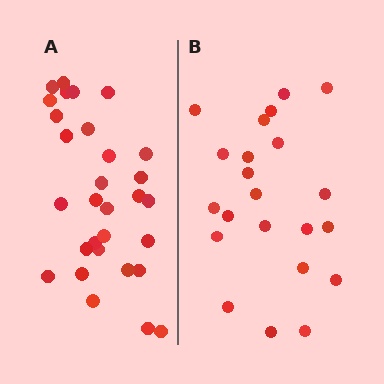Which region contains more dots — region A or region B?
Region A (the left region) has more dots.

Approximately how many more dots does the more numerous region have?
Region A has roughly 8 or so more dots than region B.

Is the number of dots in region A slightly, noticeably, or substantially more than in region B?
Region A has noticeably more, but not dramatically so. The ratio is roughly 1.4 to 1.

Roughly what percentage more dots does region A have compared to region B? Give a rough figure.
About 35% more.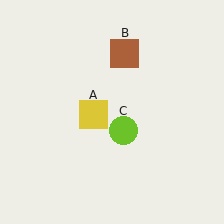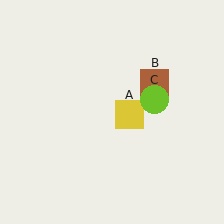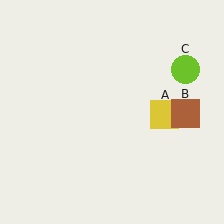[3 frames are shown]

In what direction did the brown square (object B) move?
The brown square (object B) moved down and to the right.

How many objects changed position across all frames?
3 objects changed position: yellow square (object A), brown square (object B), lime circle (object C).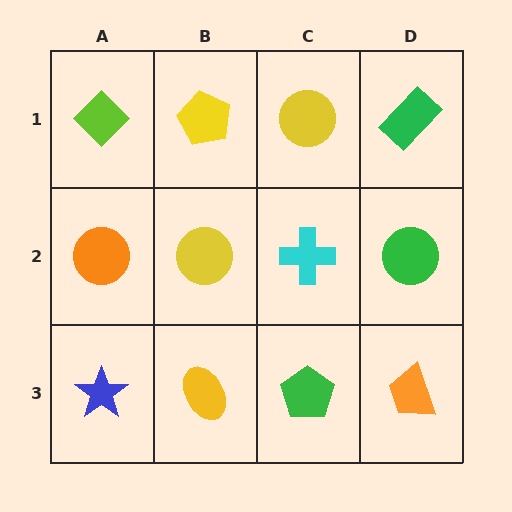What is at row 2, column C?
A cyan cross.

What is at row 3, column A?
A blue star.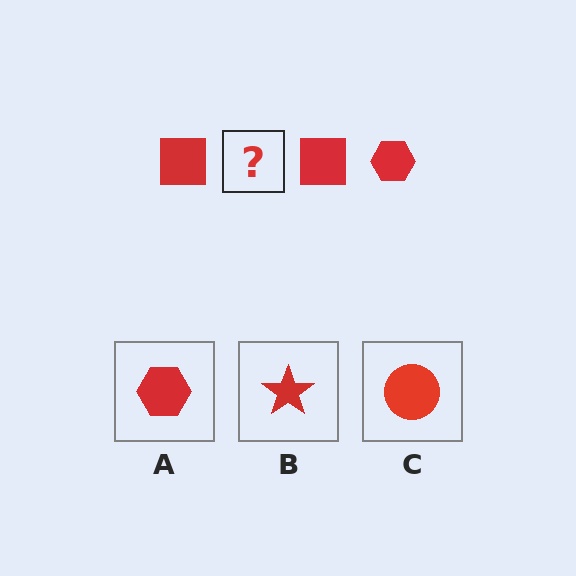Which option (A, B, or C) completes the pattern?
A.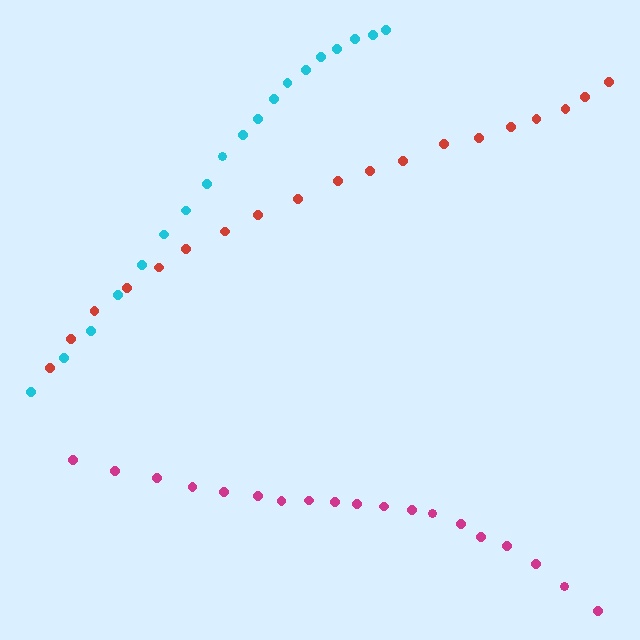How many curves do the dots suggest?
There are 3 distinct paths.